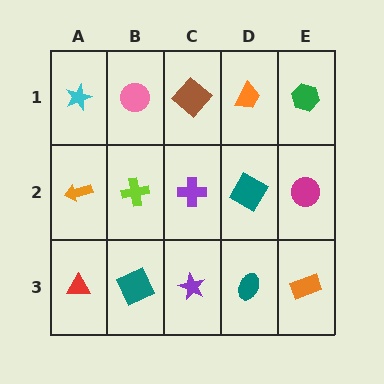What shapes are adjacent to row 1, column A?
An orange arrow (row 2, column A), a pink circle (row 1, column B).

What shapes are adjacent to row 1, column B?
A lime cross (row 2, column B), a cyan star (row 1, column A), a brown diamond (row 1, column C).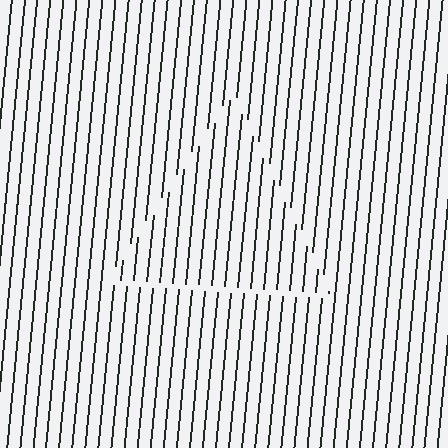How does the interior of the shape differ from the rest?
The interior of the shape contains the same grating, shifted by half a period — the contour is defined by the phase discontinuity where line-ends from the inner and outer gratings abut.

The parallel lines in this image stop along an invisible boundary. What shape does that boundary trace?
An illusory triangle. The interior of the shape contains the same grating, shifted by half a period — the contour is defined by the phase discontinuity where line-ends from the inner and outer gratings abut.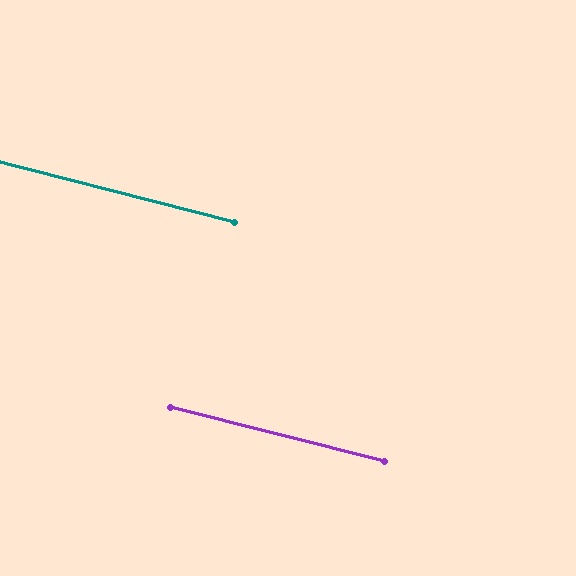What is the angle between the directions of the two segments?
Approximately 0 degrees.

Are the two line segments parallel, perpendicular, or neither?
Parallel — their directions differ by only 0.3°.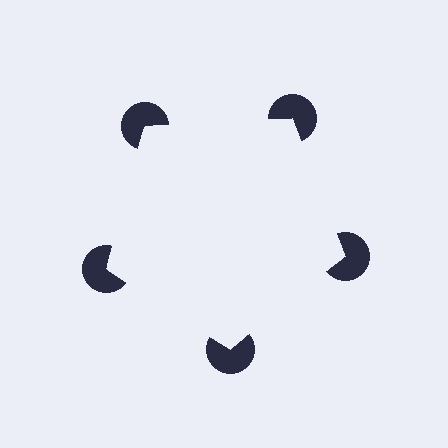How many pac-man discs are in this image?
There are 5 — one at each vertex of the illusory pentagon.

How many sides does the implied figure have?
5 sides.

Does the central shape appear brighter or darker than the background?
It typically appears slightly brighter than the background, even though no actual brightness change is drawn.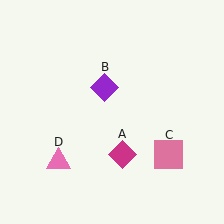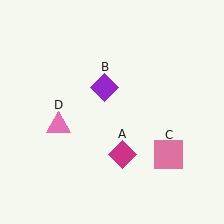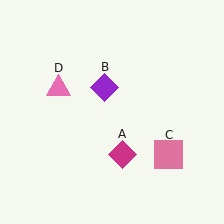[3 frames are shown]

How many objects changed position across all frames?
1 object changed position: pink triangle (object D).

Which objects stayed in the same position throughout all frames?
Magenta diamond (object A) and purple diamond (object B) and pink square (object C) remained stationary.